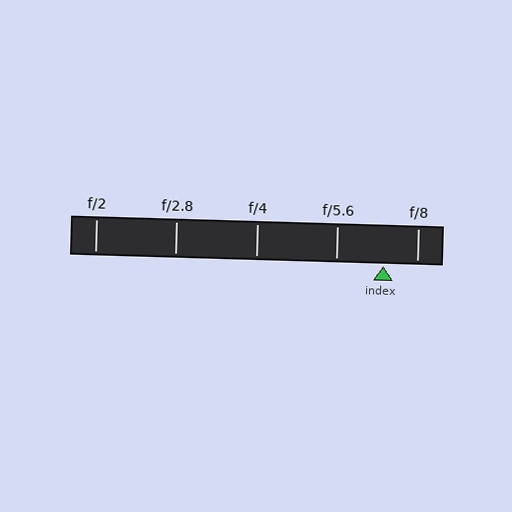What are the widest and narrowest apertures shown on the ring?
The widest aperture shown is f/2 and the narrowest is f/8.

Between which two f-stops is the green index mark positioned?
The index mark is between f/5.6 and f/8.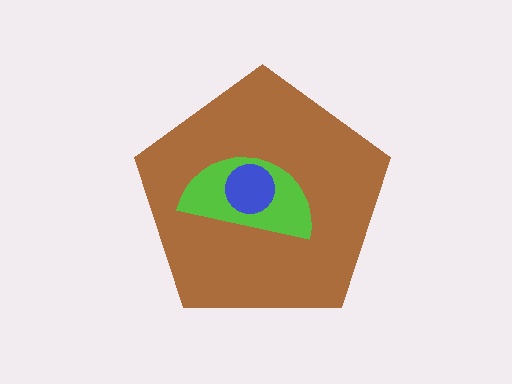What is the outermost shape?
The brown pentagon.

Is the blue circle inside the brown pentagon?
Yes.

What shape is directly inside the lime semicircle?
The blue circle.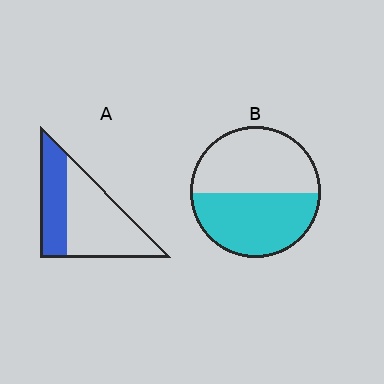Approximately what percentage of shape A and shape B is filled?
A is approximately 35% and B is approximately 50%.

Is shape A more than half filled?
No.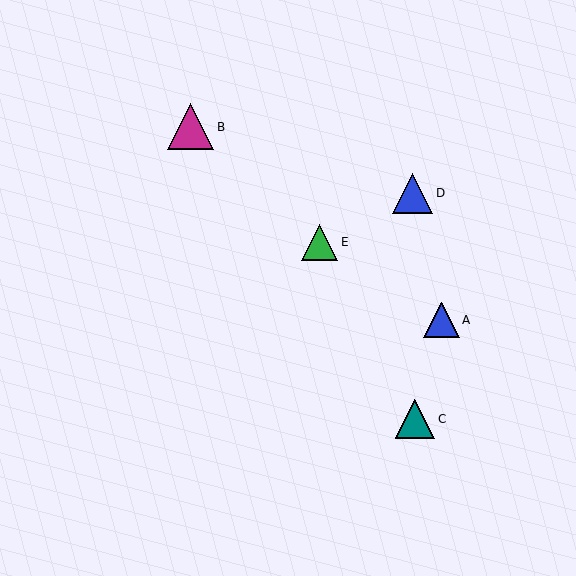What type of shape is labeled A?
Shape A is a blue triangle.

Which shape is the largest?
The magenta triangle (labeled B) is the largest.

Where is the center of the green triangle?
The center of the green triangle is at (320, 242).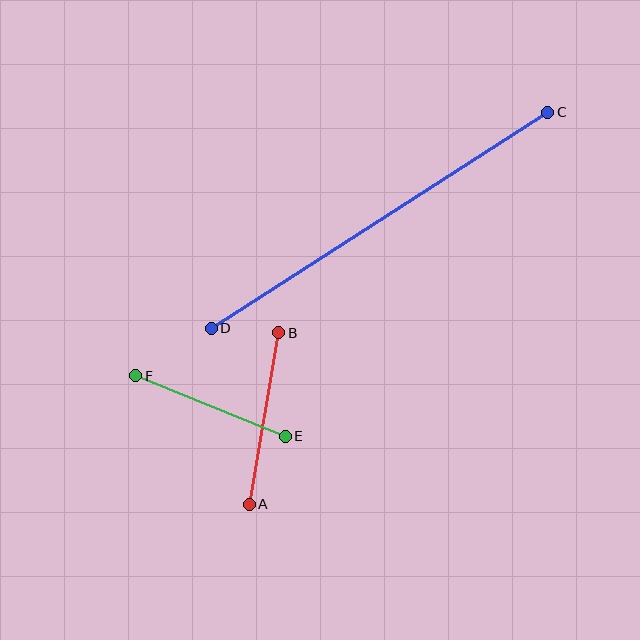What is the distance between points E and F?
The distance is approximately 162 pixels.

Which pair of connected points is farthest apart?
Points C and D are farthest apart.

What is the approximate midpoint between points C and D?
The midpoint is at approximately (379, 220) pixels.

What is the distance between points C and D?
The distance is approximately 400 pixels.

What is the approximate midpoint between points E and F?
The midpoint is at approximately (210, 406) pixels.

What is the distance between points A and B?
The distance is approximately 174 pixels.